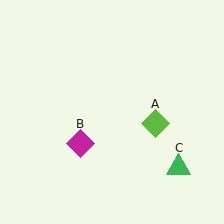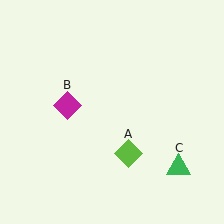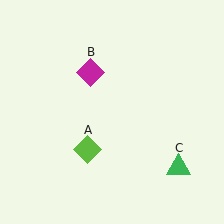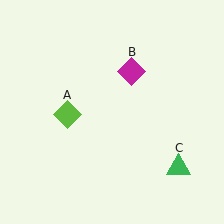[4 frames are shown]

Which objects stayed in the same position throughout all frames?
Green triangle (object C) remained stationary.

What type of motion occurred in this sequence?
The lime diamond (object A), magenta diamond (object B) rotated clockwise around the center of the scene.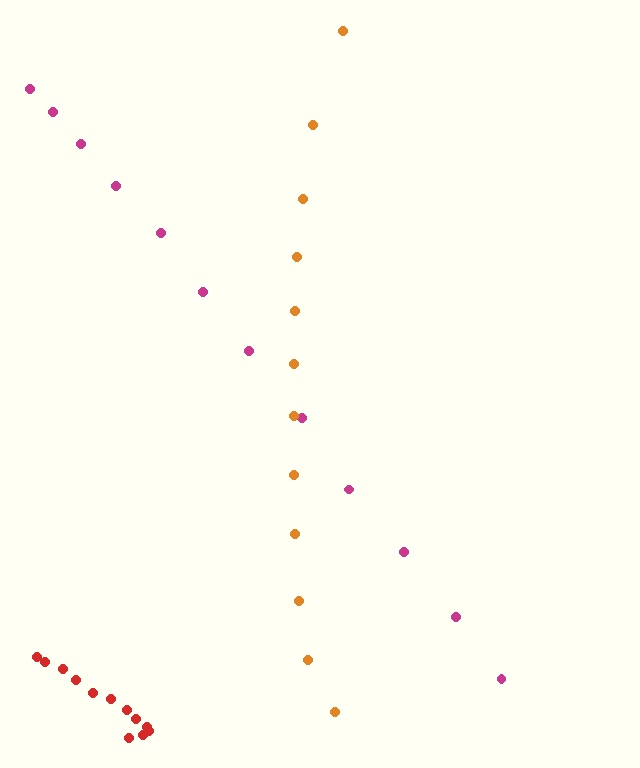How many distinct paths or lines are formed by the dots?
There are 3 distinct paths.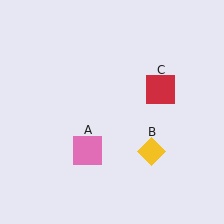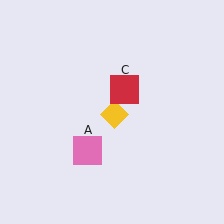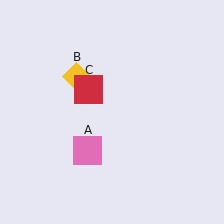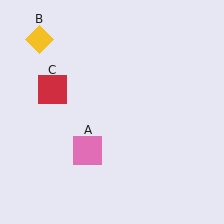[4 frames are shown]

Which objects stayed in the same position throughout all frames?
Pink square (object A) remained stationary.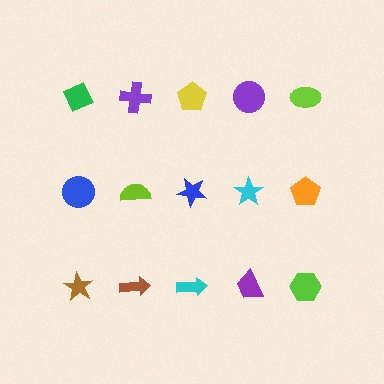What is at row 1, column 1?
A green diamond.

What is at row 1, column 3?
A yellow pentagon.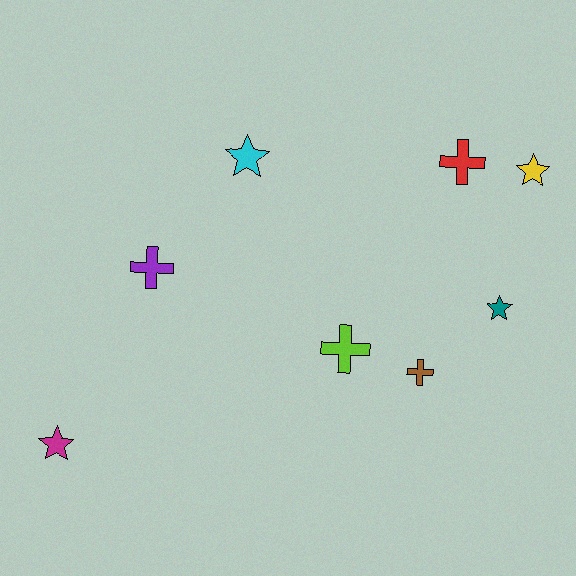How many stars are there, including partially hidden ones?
There are 4 stars.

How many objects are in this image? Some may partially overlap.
There are 8 objects.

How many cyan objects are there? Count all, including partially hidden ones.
There is 1 cyan object.